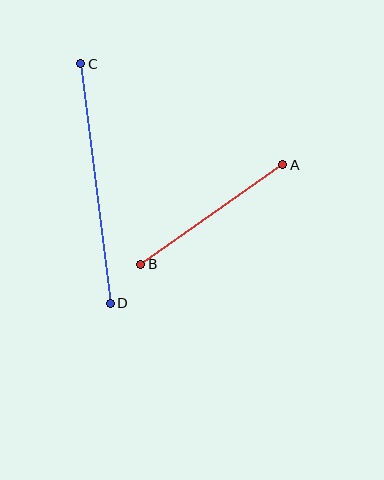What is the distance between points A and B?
The distance is approximately 173 pixels.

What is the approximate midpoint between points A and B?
The midpoint is at approximately (212, 214) pixels.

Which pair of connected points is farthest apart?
Points C and D are farthest apart.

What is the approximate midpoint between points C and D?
The midpoint is at approximately (96, 184) pixels.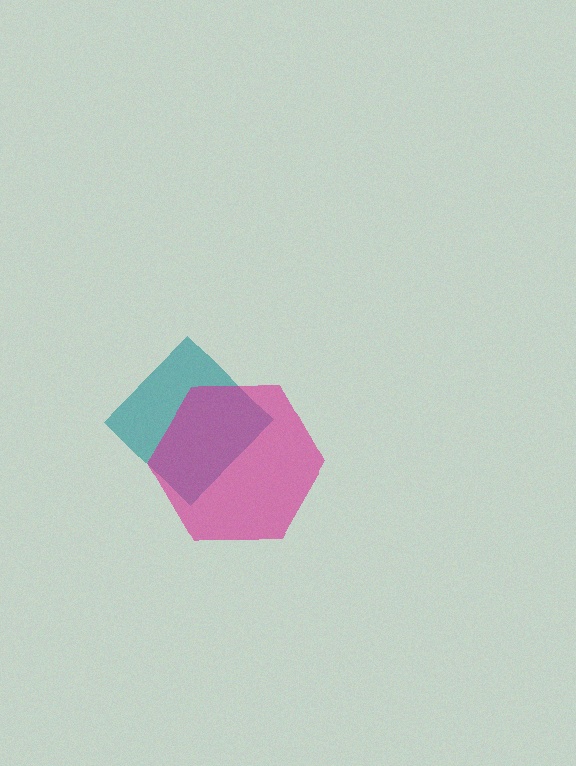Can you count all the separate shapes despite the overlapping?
Yes, there are 2 separate shapes.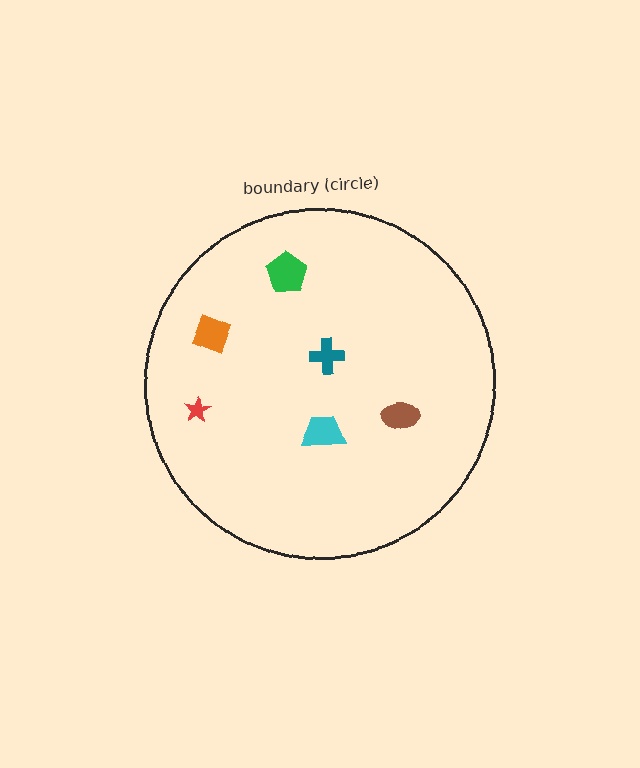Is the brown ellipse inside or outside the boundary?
Inside.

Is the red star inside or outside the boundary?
Inside.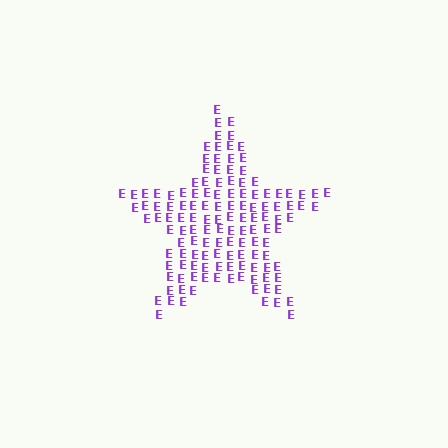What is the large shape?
The large shape is a star.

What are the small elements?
The small elements are letter E's.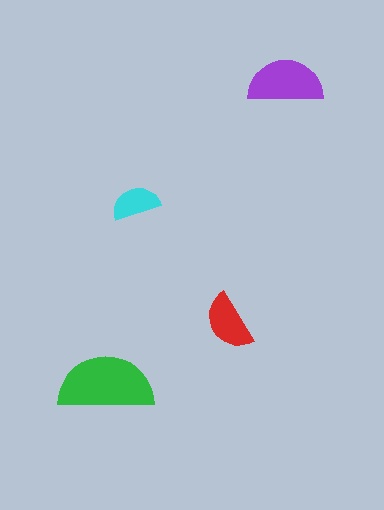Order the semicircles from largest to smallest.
the green one, the purple one, the red one, the cyan one.